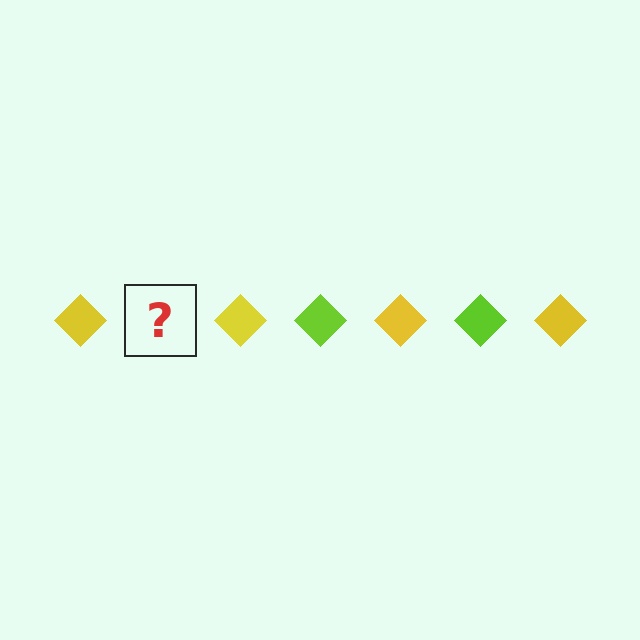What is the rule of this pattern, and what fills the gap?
The rule is that the pattern cycles through yellow, lime diamonds. The gap should be filled with a lime diamond.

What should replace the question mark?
The question mark should be replaced with a lime diamond.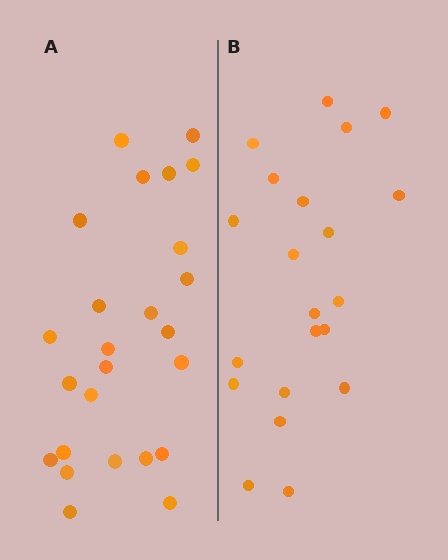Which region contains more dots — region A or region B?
Region A (the left region) has more dots.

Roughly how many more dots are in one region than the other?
Region A has about 4 more dots than region B.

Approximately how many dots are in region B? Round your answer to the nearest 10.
About 20 dots. (The exact count is 21, which rounds to 20.)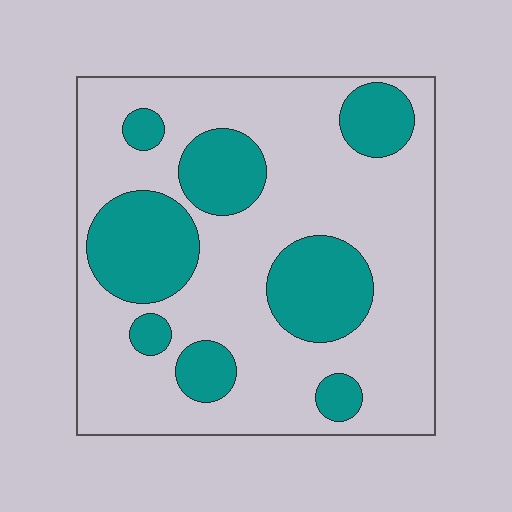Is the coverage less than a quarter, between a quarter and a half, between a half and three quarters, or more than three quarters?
Between a quarter and a half.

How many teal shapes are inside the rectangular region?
8.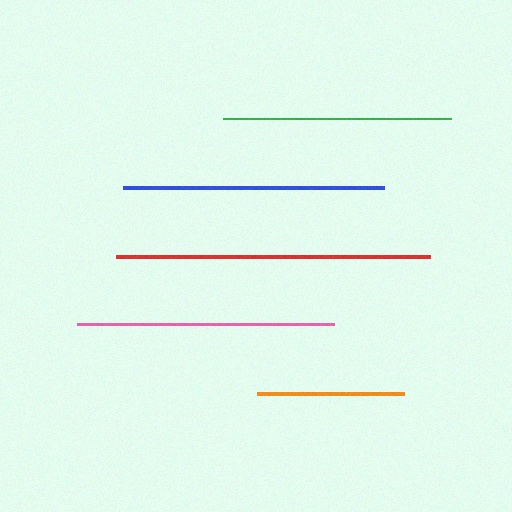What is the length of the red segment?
The red segment is approximately 313 pixels long.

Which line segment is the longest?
The red line is the longest at approximately 313 pixels.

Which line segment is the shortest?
The orange line is the shortest at approximately 147 pixels.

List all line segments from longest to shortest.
From longest to shortest: red, blue, pink, green, orange.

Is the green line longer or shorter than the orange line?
The green line is longer than the orange line.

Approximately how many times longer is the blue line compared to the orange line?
The blue line is approximately 1.8 times the length of the orange line.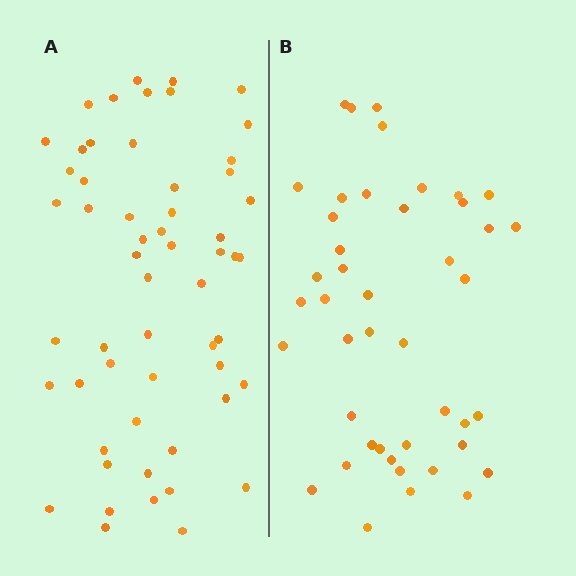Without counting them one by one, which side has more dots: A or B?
Region A (the left region) has more dots.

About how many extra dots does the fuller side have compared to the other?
Region A has roughly 12 or so more dots than region B.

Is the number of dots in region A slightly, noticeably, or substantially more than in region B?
Region A has noticeably more, but not dramatically so. The ratio is roughly 1.3 to 1.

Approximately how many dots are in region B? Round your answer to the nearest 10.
About 40 dots. (The exact count is 44, which rounds to 40.)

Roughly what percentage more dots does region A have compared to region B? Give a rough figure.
About 25% more.